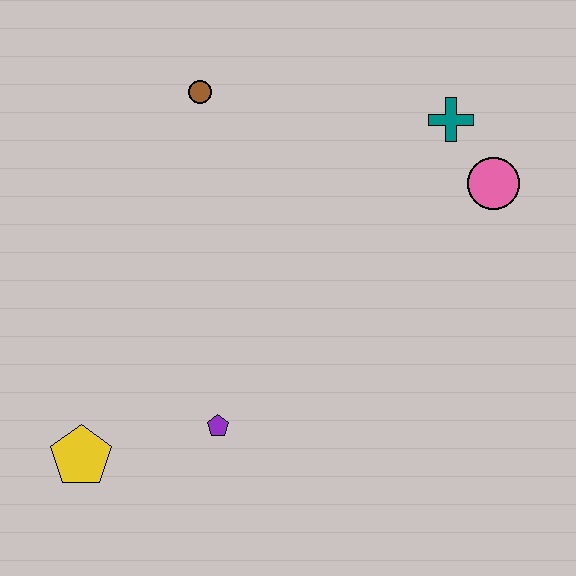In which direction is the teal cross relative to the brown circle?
The teal cross is to the right of the brown circle.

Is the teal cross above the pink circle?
Yes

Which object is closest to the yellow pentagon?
The purple pentagon is closest to the yellow pentagon.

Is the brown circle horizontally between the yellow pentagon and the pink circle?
Yes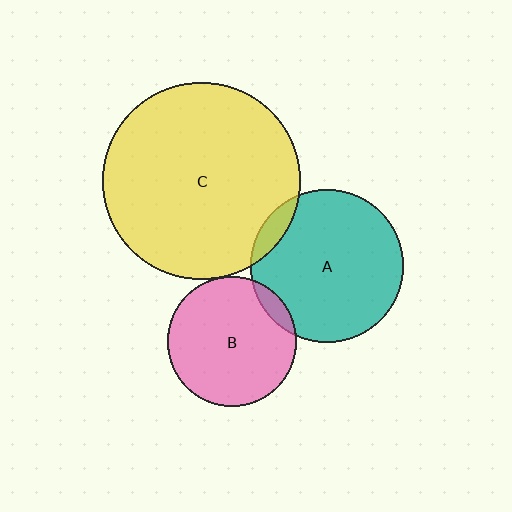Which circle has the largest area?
Circle C (yellow).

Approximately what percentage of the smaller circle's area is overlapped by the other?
Approximately 10%.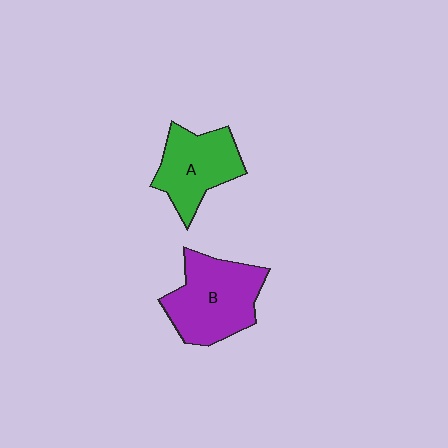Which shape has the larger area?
Shape B (purple).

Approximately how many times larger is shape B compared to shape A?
Approximately 1.3 times.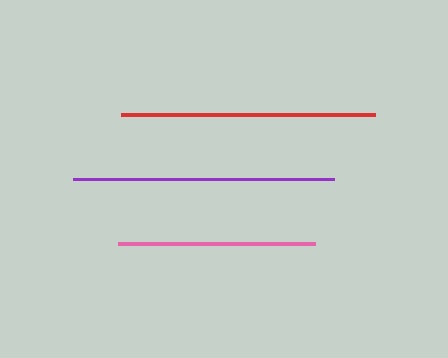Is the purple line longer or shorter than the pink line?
The purple line is longer than the pink line.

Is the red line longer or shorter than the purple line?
The purple line is longer than the red line.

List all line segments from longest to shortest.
From longest to shortest: purple, red, pink.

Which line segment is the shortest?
The pink line is the shortest at approximately 197 pixels.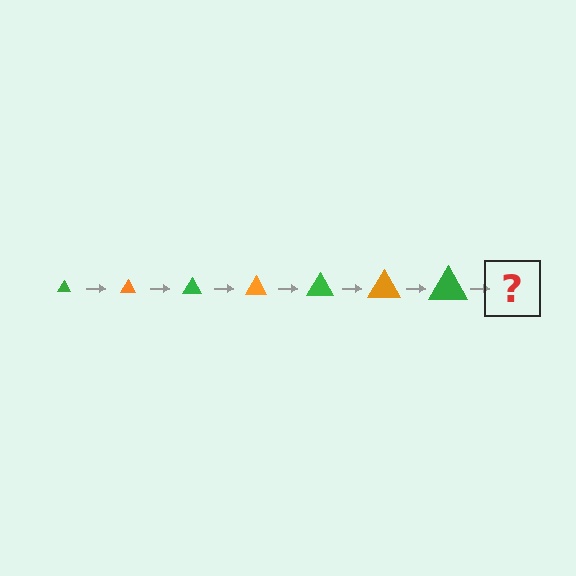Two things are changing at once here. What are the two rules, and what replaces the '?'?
The two rules are that the triangle grows larger each step and the color cycles through green and orange. The '?' should be an orange triangle, larger than the previous one.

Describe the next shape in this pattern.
It should be an orange triangle, larger than the previous one.